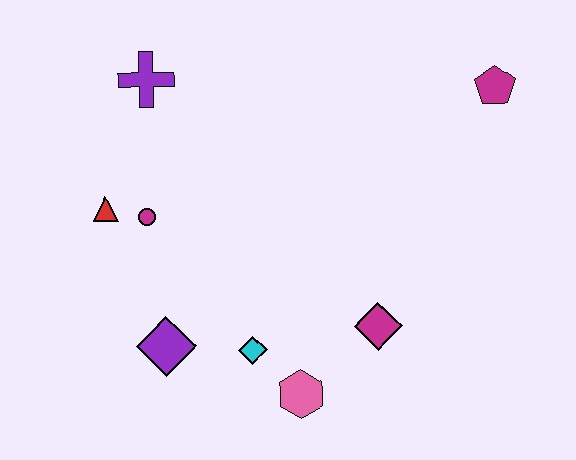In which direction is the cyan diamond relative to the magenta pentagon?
The cyan diamond is below the magenta pentagon.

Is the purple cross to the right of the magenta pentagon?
No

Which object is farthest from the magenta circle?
The magenta pentagon is farthest from the magenta circle.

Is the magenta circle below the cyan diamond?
No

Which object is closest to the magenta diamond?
The pink hexagon is closest to the magenta diamond.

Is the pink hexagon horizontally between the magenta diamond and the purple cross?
Yes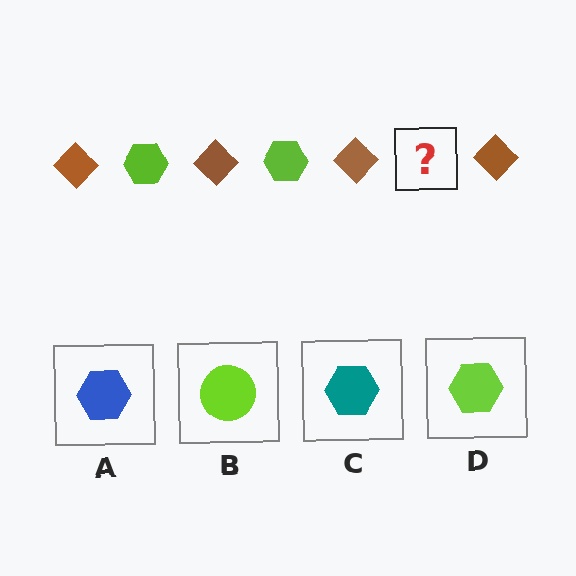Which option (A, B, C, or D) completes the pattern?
D.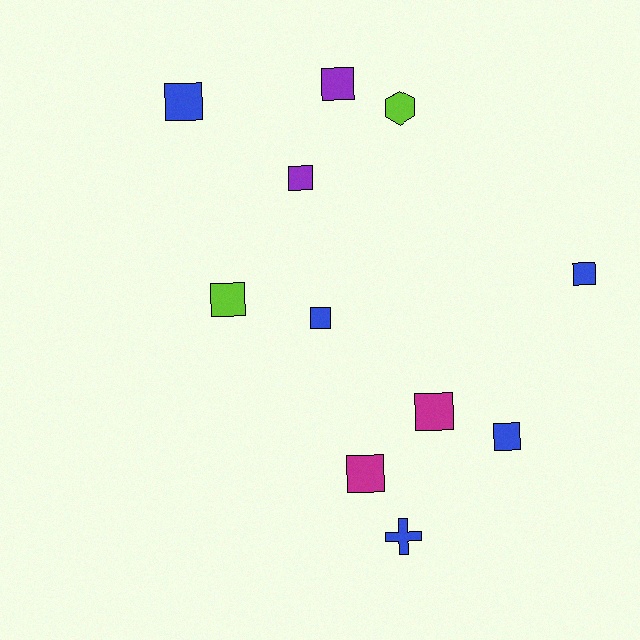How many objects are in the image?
There are 11 objects.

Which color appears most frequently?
Blue, with 5 objects.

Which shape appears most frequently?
Square, with 9 objects.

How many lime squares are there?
There is 1 lime square.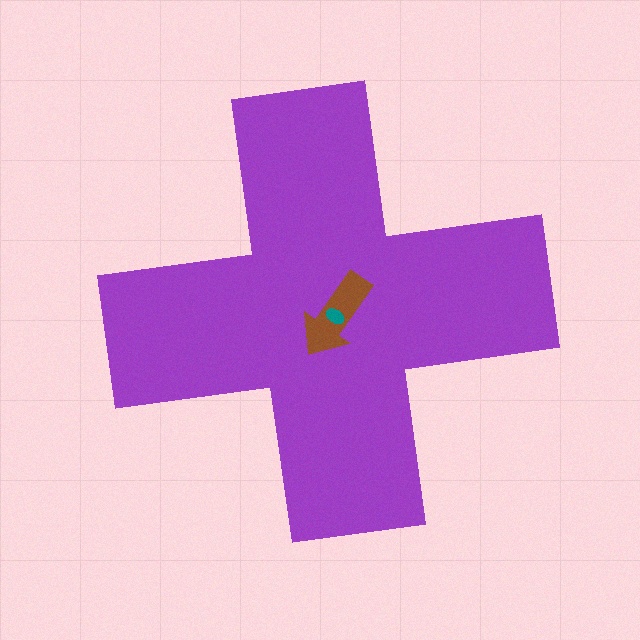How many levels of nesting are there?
3.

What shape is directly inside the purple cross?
The brown arrow.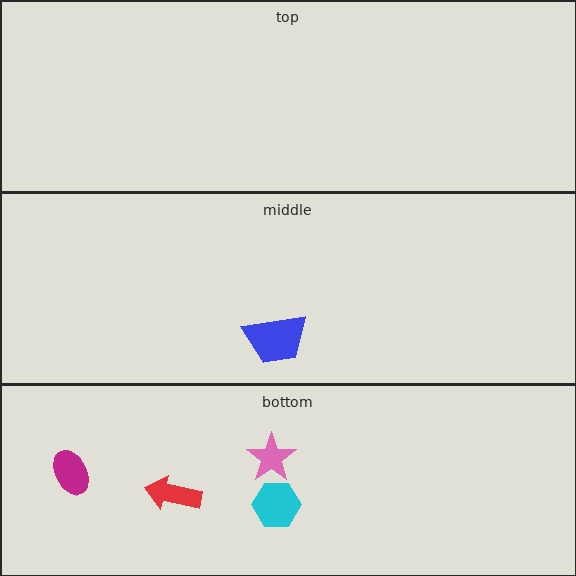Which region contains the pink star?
The bottom region.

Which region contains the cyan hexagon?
The bottom region.